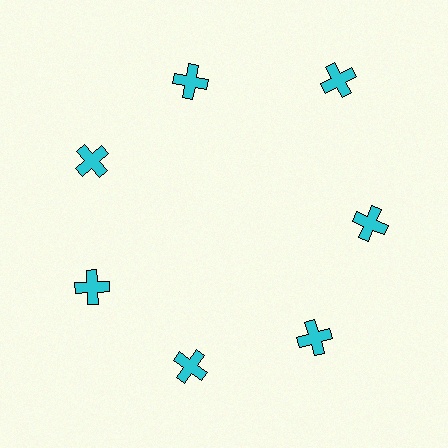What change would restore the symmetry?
The symmetry would be restored by moving it inward, back onto the ring so that all 7 crosses sit at equal angles and equal distance from the center.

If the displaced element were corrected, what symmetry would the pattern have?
It would have 7-fold rotational symmetry — the pattern would map onto itself every 51 degrees.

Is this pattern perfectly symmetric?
No. The 7 cyan crosses are arranged in a ring, but one element near the 1 o'clock position is pushed outward from the center, breaking the 7-fold rotational symmetry.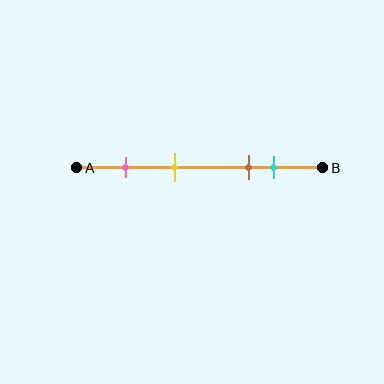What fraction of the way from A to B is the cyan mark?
The cyan mark is approximately 80% (0.8) of the way from A to B.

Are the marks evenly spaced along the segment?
No, the marks are not evenly spaced.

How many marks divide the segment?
There are 4 marks dividing the segment.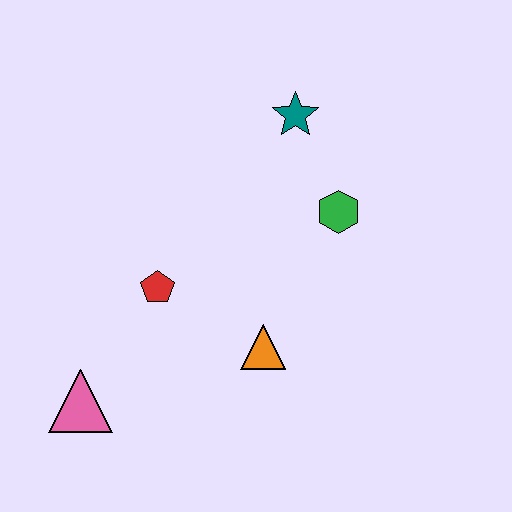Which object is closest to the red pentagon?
The orange triangle is closest to the red pentagon.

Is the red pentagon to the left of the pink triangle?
No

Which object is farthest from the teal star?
The pink triangle is farthest from the teal star.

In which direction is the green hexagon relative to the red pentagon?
The green hexagon is to the right of the red pentagon.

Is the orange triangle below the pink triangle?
No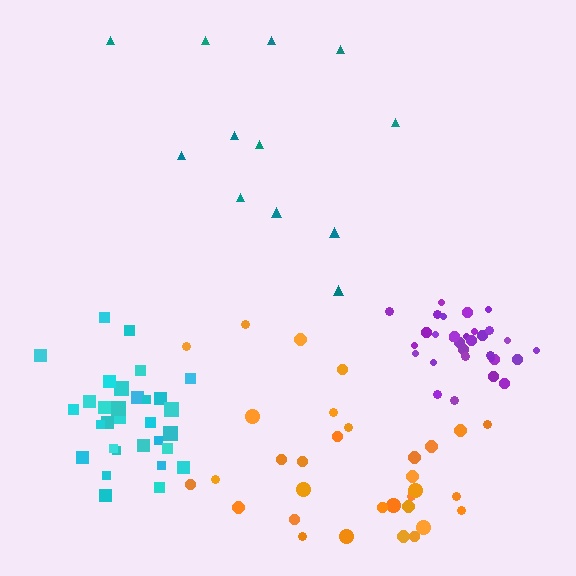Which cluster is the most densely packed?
Purple.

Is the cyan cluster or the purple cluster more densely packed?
Purple.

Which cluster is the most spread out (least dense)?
Teal.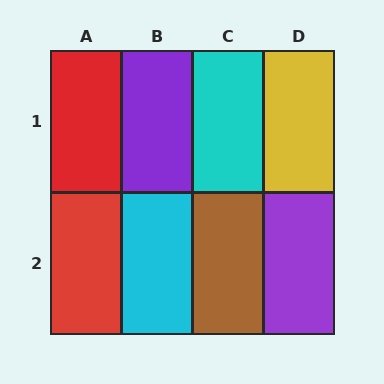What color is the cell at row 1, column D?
Yellow.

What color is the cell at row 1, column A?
Red.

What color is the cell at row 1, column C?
Cyan.